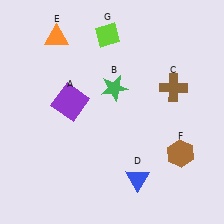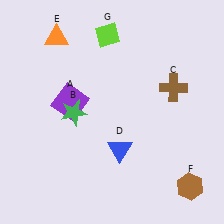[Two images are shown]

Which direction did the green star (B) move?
The green star (B) moved left.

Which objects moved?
The objects that moved are: the green star (B), the blue triangle (D), the brown hexagon (F).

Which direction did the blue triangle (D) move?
The blue triangle (D) moved up.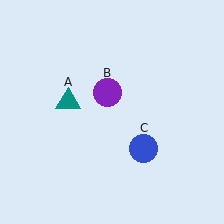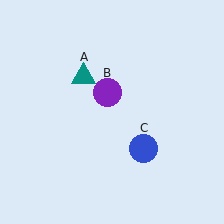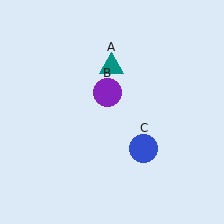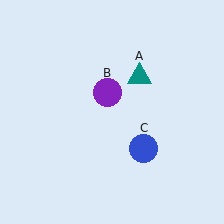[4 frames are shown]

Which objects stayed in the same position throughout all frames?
Purple circle (object B) and blue circle (object C) remained stationary.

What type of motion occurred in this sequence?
The teal triangle (object A) rotated clockwise around the center of the scene.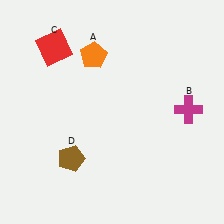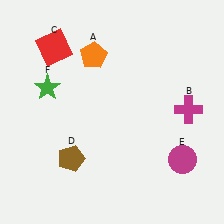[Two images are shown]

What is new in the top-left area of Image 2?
A green star (F) was added in the top-left area of Image 2.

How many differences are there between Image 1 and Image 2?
There are 2 differences between the two images.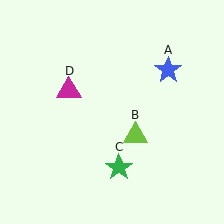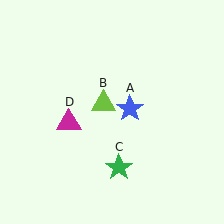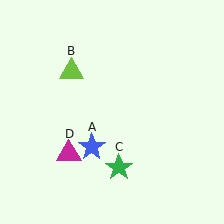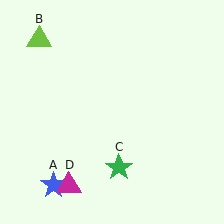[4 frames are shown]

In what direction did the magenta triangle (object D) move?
The magenta triangle (object D) moved down.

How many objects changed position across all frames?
3 objects changed position: blue star (object A), lime triangle (object B), magenta triangle (object D).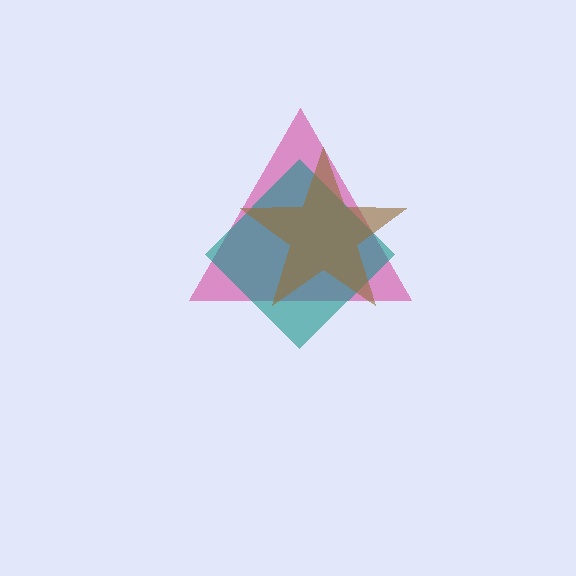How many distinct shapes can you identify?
There are 3 distinct shapes: a magenta triangle, a teal diamond, a brown star.